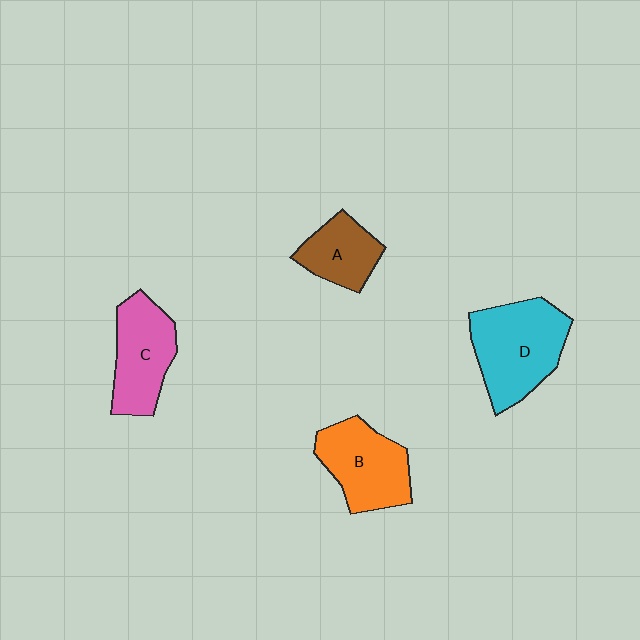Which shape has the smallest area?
Shape A (brown).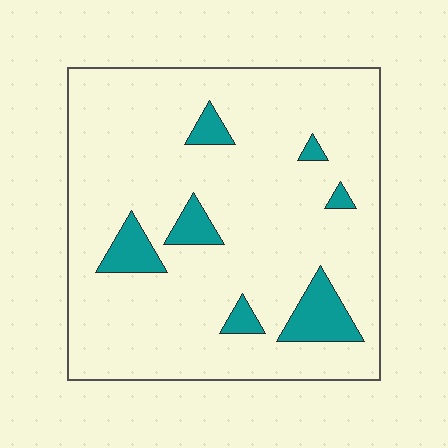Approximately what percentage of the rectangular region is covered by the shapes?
Approximately 10%.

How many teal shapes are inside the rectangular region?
7.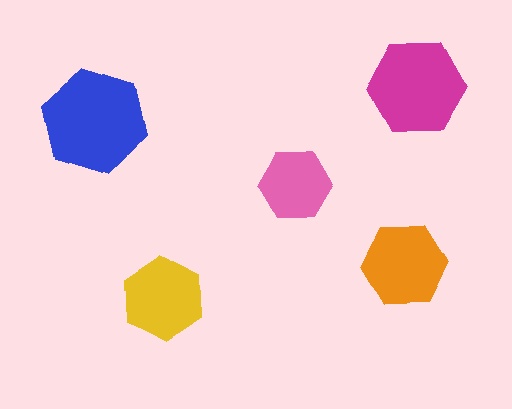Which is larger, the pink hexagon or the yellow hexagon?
The yellow one.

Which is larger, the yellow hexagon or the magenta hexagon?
The magenta one.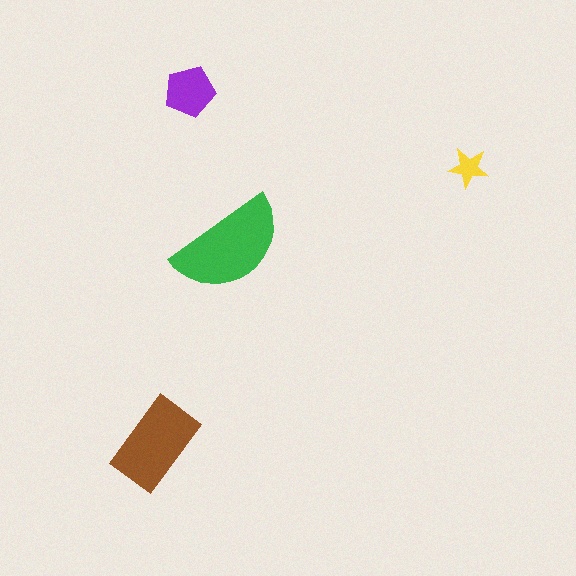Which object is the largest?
The green semicircle.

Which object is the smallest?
The yellow star.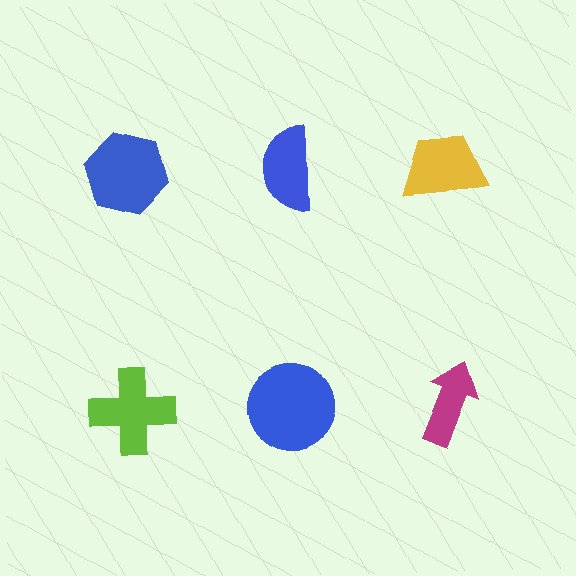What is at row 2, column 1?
A lime cross.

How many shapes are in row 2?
3 shapes.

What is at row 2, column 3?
A magenta arrow.